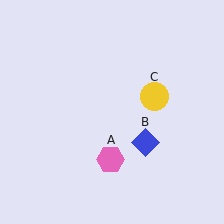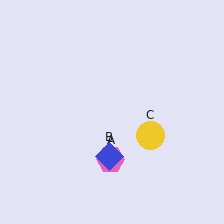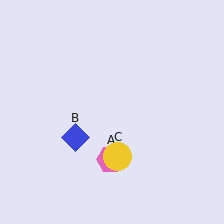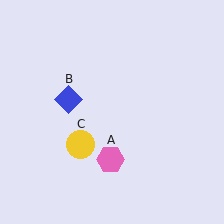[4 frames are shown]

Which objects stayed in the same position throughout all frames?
Pink hexagon (object A) remained stationary.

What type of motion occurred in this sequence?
The blue diamond (object B), yellow circle (object C) rotated clockwise around the center of the scene.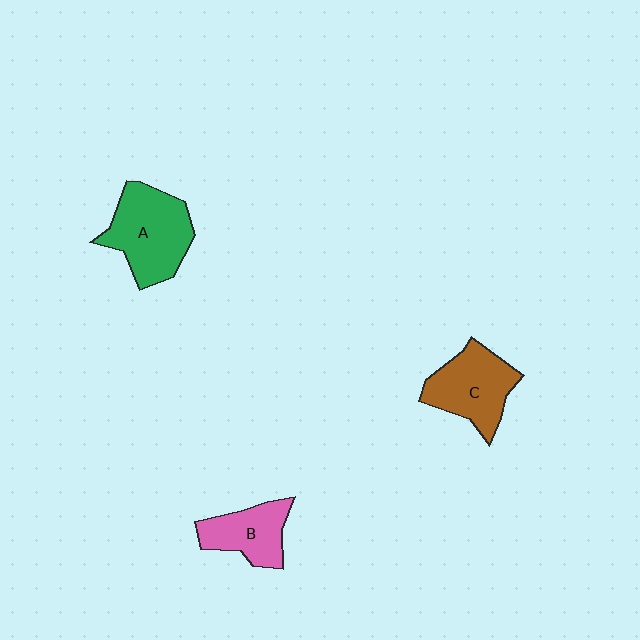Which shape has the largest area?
Shape A (green).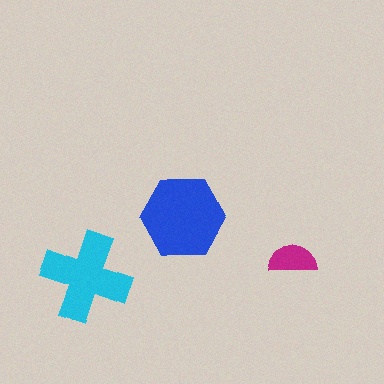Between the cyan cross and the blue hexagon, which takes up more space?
The blue hexagon.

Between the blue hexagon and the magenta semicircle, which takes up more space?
The blue hexagon.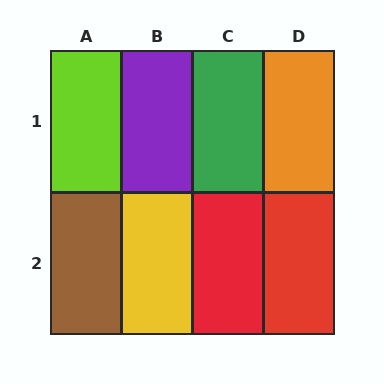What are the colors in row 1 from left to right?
Lime, purple, green, orange.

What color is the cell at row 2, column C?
Red.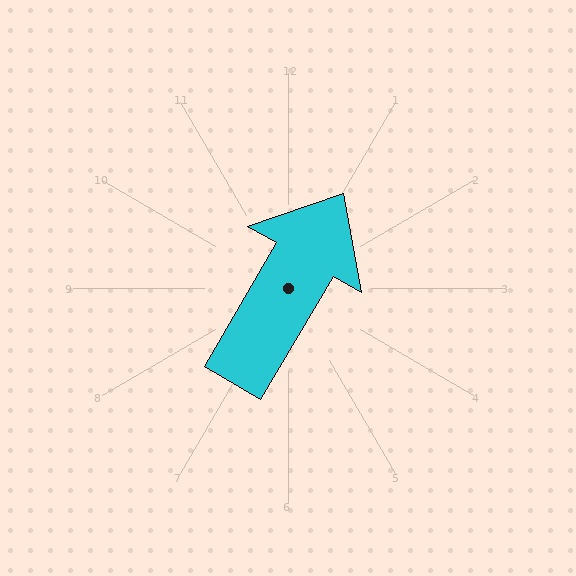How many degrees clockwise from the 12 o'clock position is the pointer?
Approximately 30 degrees.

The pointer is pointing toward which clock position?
Roughly 1 o'clock.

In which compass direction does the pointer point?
Northeast.